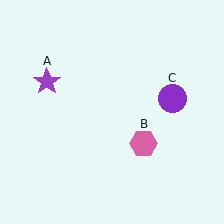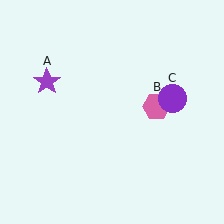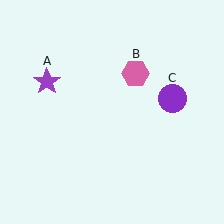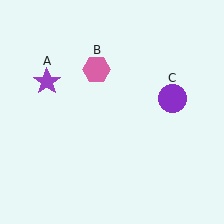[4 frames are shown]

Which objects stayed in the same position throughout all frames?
Purple star (object A) and purple circle (object C) remained stationary.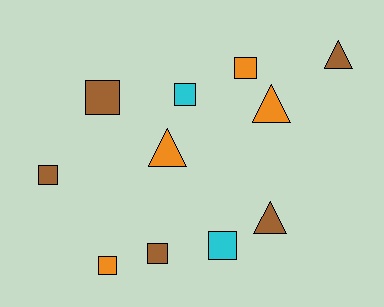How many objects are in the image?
There are 11 objects.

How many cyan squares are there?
There are 2 cyan squares.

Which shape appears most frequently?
Square, with 7 objects.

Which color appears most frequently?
Brown, with 5 objects.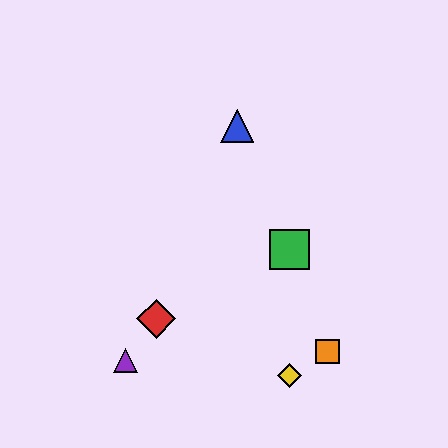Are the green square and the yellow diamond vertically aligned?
Yes, both are at x≈289.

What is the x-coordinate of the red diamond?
The red diamond is at x≈156.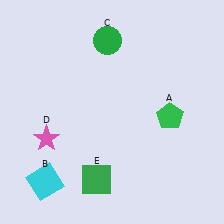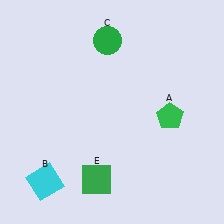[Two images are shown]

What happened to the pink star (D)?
The pink star (D) was removed in Image 2. It was in the bottom-left area of Image 1.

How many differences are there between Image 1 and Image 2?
There is 1 difference between the two images.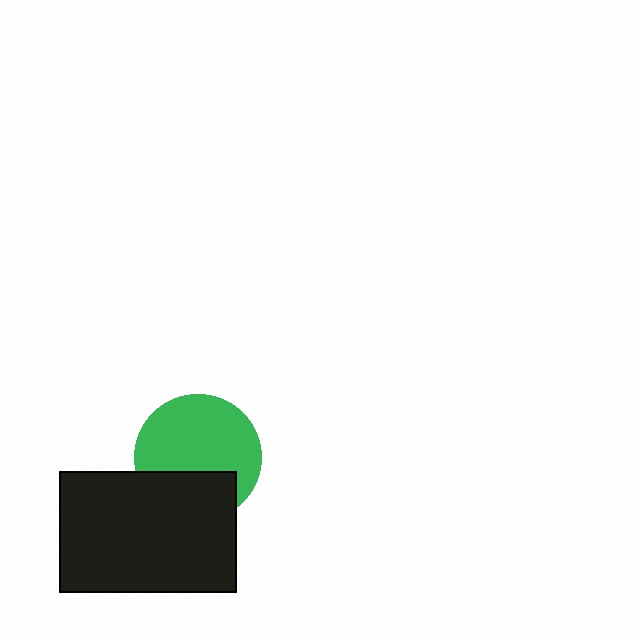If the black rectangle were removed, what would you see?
You would see the complete green circle.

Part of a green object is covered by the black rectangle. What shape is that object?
It is a circle.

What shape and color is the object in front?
The object in front is a black rectangle.